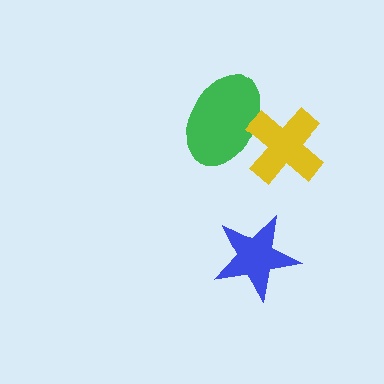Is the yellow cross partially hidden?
No, no other shape covers it.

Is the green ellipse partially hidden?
Yes, it is partially covered by another shape.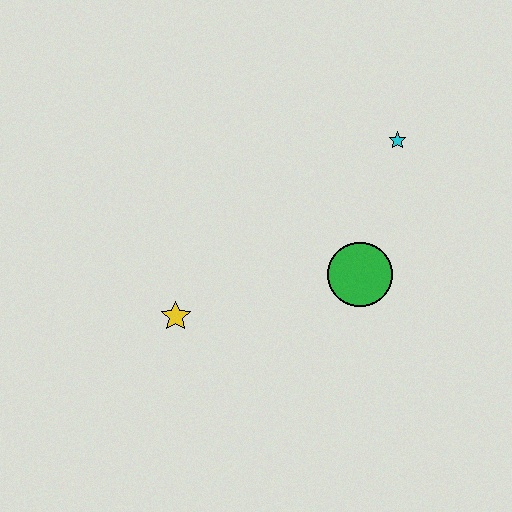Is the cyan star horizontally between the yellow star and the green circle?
No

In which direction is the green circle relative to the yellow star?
The green circle is to the right of the yellow star.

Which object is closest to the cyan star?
The green circle is closest to the cyan star.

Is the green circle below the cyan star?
Yes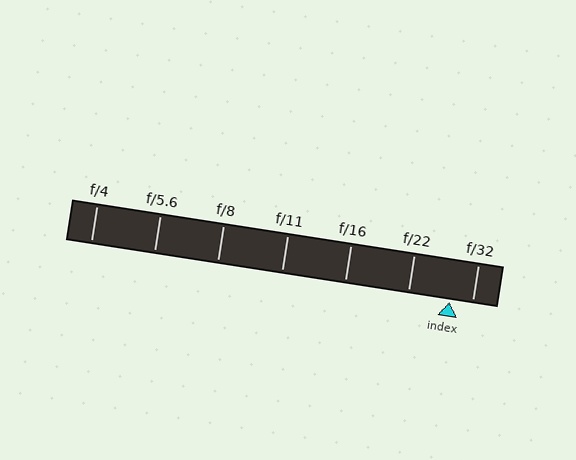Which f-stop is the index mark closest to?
The index mark is closest to f/32.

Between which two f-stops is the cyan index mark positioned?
The index mark is between f/22 and f/32.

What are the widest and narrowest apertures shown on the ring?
The widest aperture shown is f/4 and the narrowest is f/32.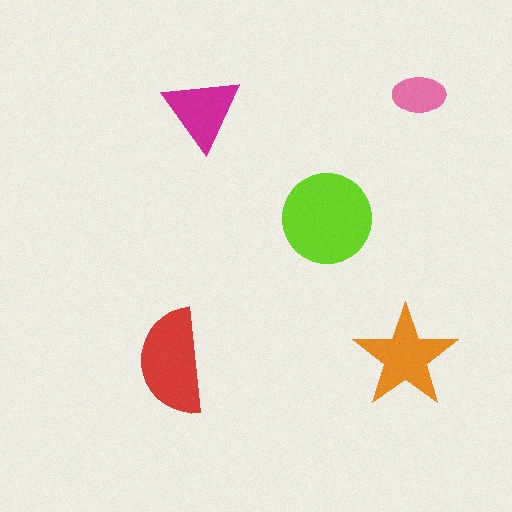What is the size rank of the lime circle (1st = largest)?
1st.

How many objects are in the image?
There are 5 objects in the image.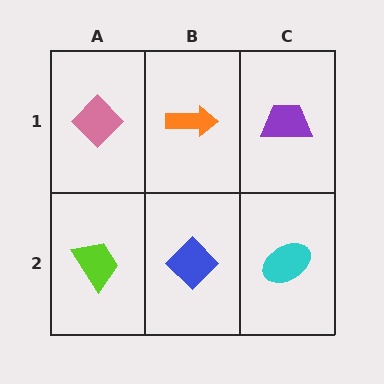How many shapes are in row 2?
3 shapes.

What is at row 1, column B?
An orange arrow.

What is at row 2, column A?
A lime trapezoid.